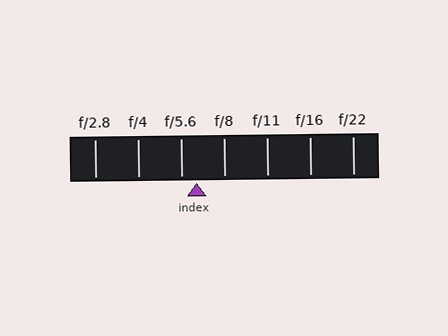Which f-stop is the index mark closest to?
The index mark is closest to f/5.6.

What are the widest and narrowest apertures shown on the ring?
The widest aperture shown is f/2.8 and the narrowest is f/22.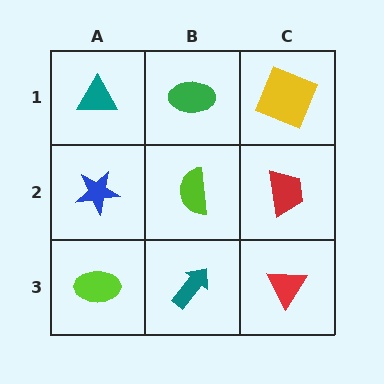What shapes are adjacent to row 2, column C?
A yellow square (row 1, column C), a red triangle (row 3, column C), a lime semicircle (row 2, column B).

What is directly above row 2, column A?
A teal triangle.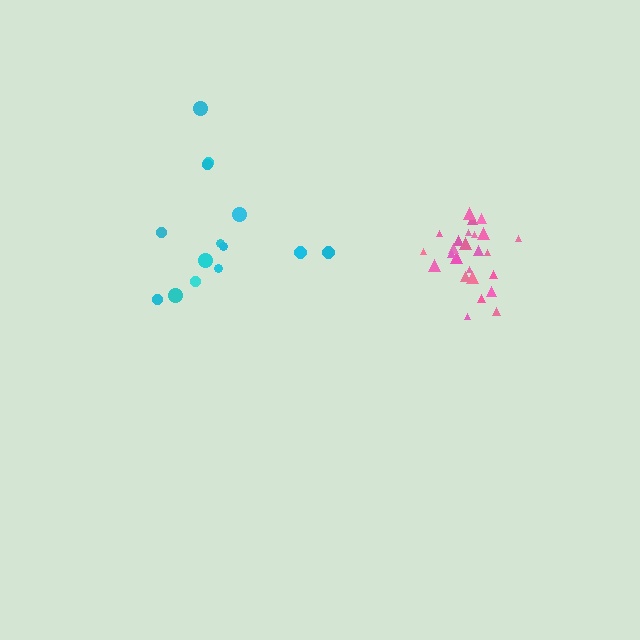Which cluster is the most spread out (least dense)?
Cyan.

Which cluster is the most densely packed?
Pink.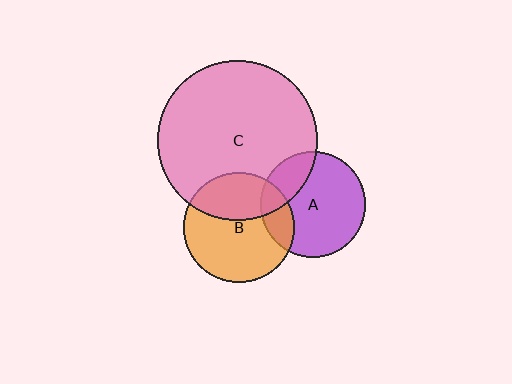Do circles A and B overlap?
Yes.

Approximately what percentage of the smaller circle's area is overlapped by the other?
Approximately 20%.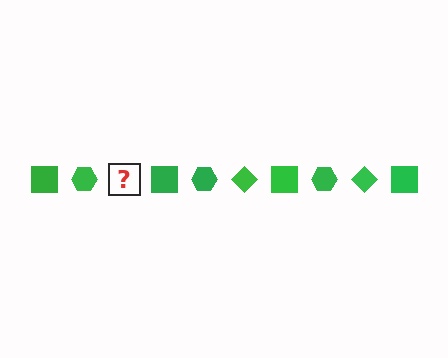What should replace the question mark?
The question mark should be replaced with a green diamond.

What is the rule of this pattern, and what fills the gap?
The rule is that the pattern cycles through square, hexagon, diamond shapes in green. The gap should be filled with a green diamond.